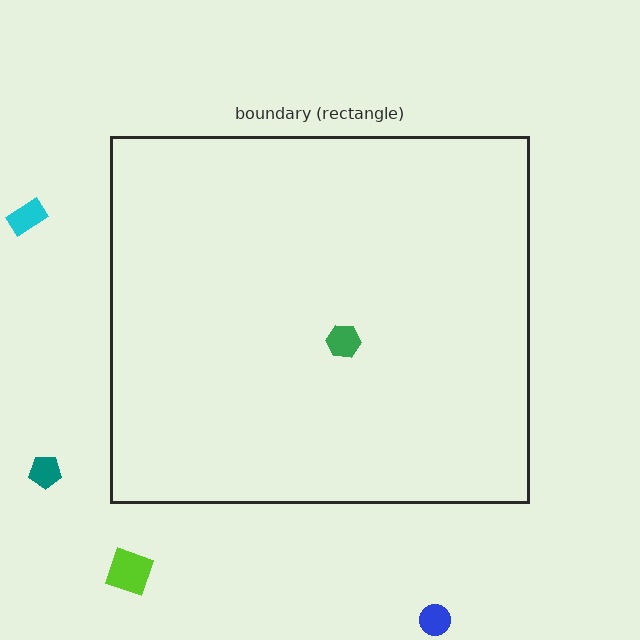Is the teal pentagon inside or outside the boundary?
Outside.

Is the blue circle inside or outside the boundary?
Outside.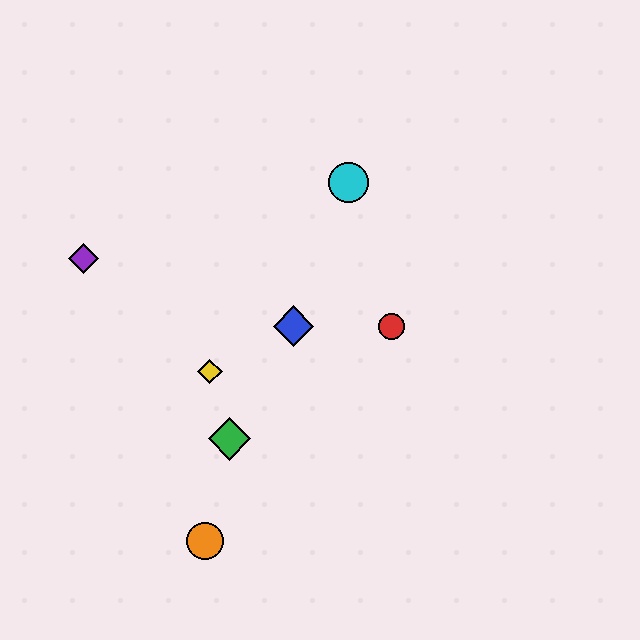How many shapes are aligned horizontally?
2 shapes (the red circle, the blue diamond) are aligned horizontally.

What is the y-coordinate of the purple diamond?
The purple diamond is at y≈259.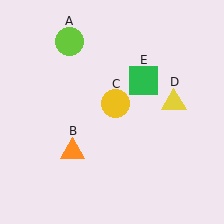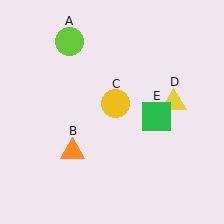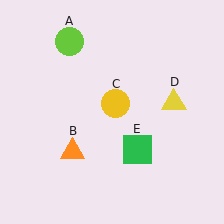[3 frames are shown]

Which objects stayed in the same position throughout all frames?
Lime circle (object A) and orange triangle (object B) and yellow circle (object C) and yellow triangle (object D) remained stationary.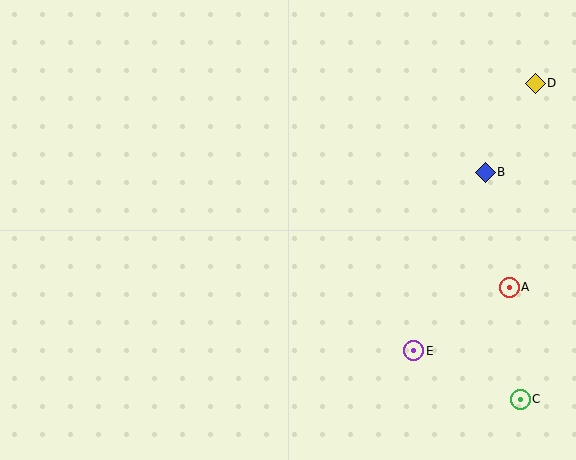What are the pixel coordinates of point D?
Point D is at (535, 83).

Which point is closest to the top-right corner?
Point D is closest to the top-right corner.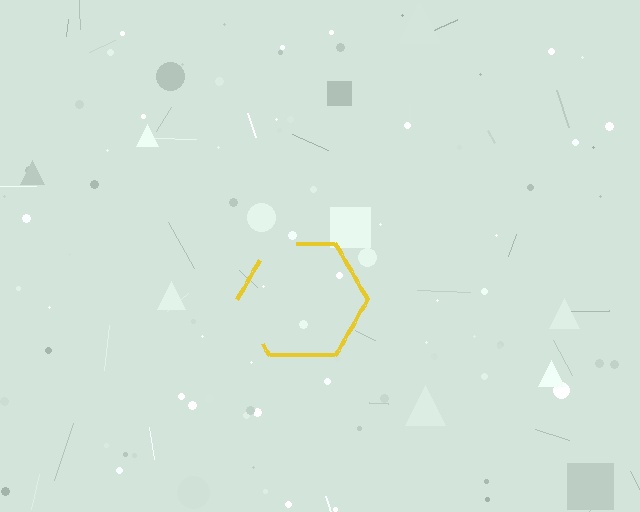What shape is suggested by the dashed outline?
The dashed outline suggests a hexagon.